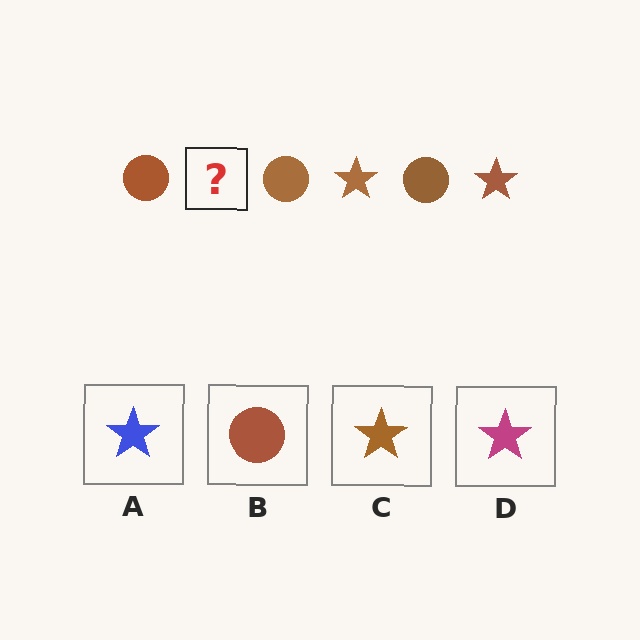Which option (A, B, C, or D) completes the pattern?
C.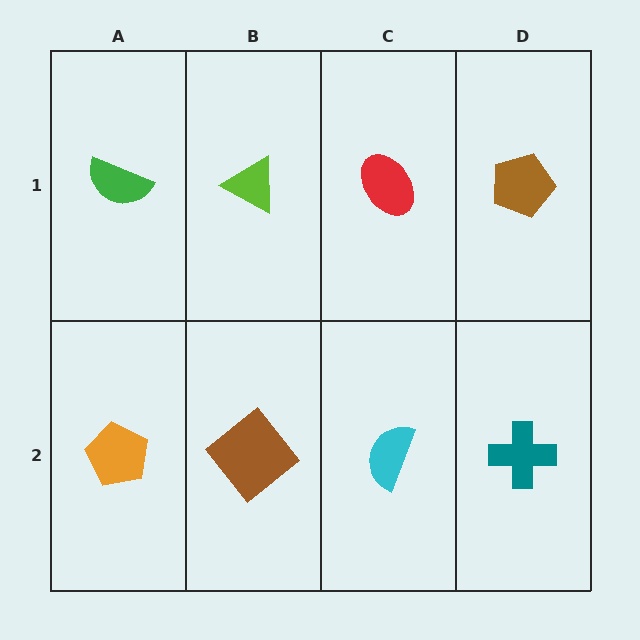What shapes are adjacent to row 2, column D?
A brown pentagon (row 1, column D), a cyan semicircle (row 2, column C).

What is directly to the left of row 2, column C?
A brown diamond.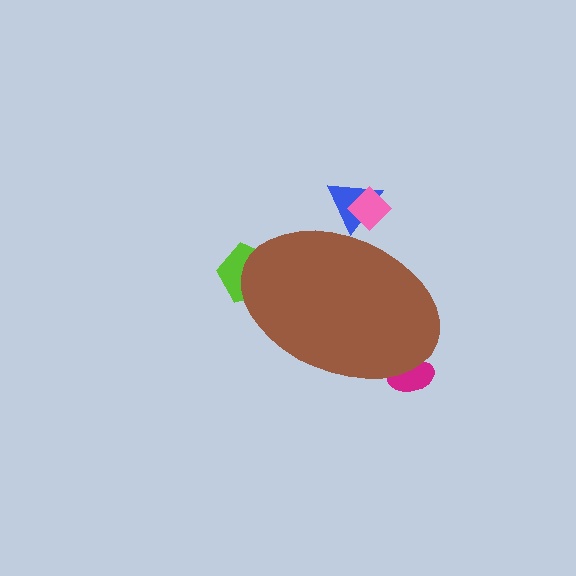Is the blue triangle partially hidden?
Yes, the blue triangle is partially hidden behind the brown ellipse.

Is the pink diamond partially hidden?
Yes, the pink diamond is partially hidden behind the brown ellipse.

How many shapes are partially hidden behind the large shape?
4 shapes are partially hidden.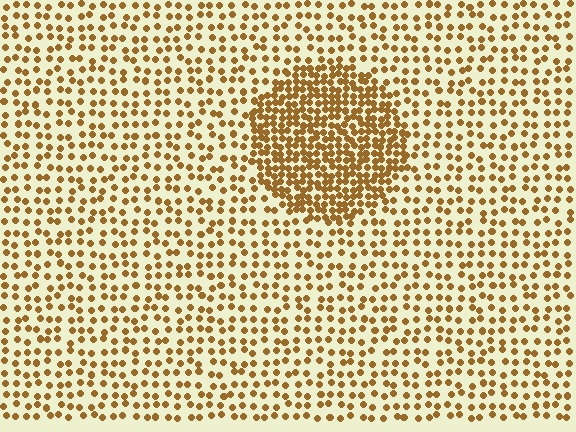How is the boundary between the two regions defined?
The boundary is defined by a change in element density (approximately 2.3x ratio). All elements are the same color, size, and shape.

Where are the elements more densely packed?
The elements are more densely packed inside the circle boundary.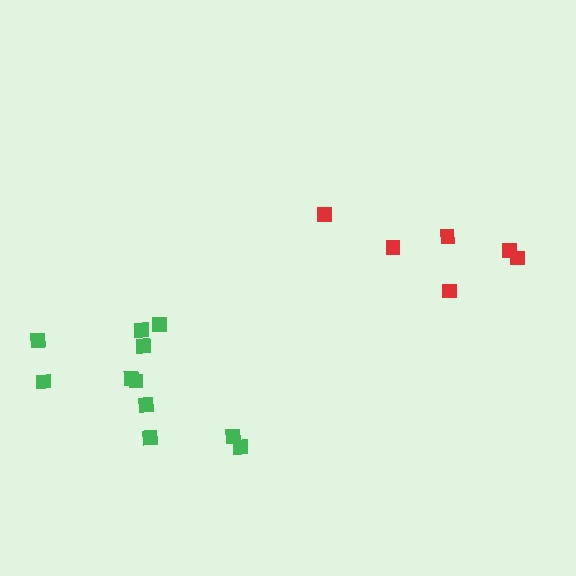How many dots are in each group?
Group 1: 11 dots, Group 2: 6 dots (17 total).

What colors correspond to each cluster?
The clusters are colored: green, red.